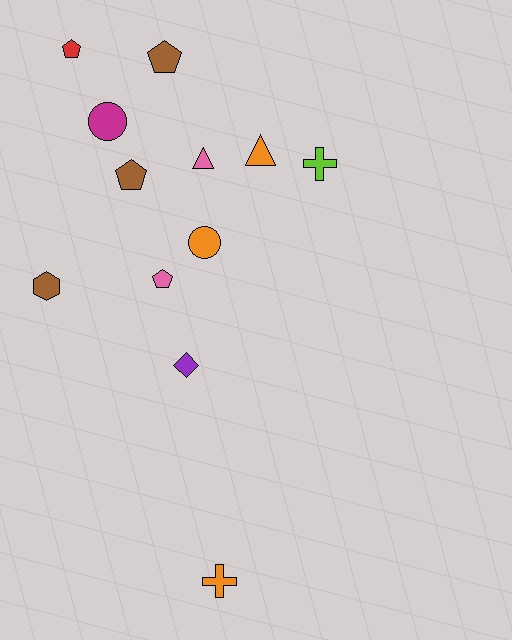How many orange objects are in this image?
There are 3 orange objects.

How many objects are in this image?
There are 12 objects.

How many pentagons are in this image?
There are 4 pentagons.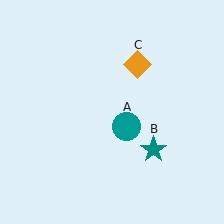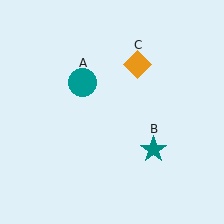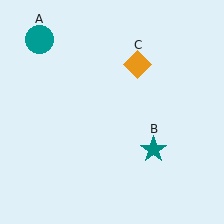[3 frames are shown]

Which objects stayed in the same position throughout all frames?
Teal star (object B) and orange diamond (object C) remained stationary.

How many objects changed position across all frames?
1 object changed position: teal circle (object A).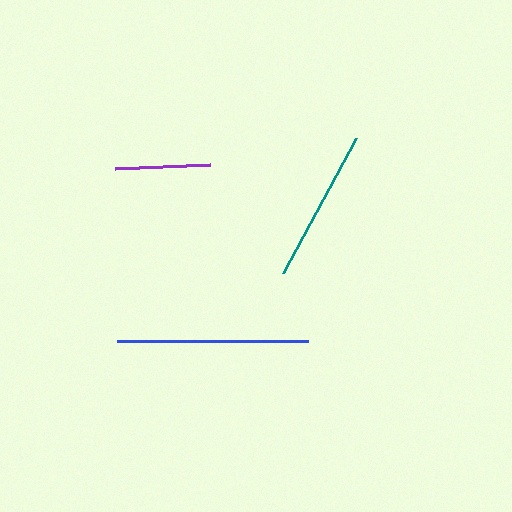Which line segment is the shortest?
The purple line is the shortest at approximately 95 pixels.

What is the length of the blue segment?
The blue segment is approximately 191 pixels long.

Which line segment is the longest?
The blue line is the longest at approximately 191 pixels.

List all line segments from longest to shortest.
From longest to shortest: blue, teal, purple.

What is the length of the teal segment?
The teal segment is approximately 153 pixels long.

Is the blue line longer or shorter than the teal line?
The blue line is longer than the teal line.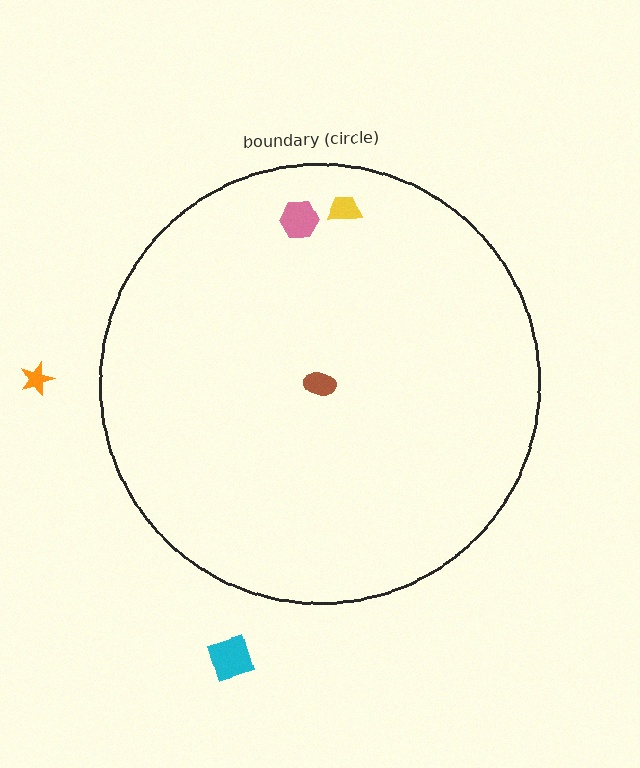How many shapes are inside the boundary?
3 inside, 2 outside.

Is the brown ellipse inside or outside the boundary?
Inside.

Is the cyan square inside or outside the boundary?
Outside.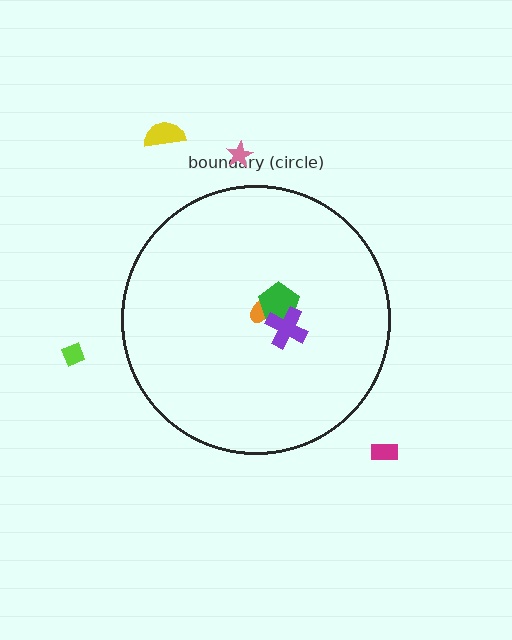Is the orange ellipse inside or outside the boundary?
Inside.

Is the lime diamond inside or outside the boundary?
Outside.